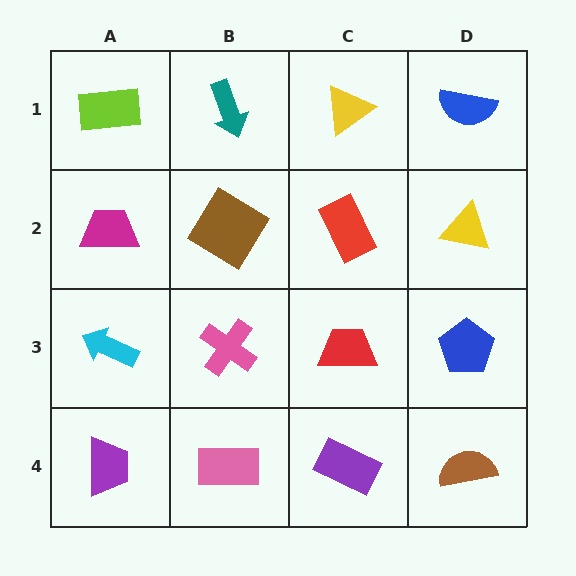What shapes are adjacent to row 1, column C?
A red rectangle (row 2, column C), a teal arrow (row 1, column B), a blue semicircle (row 1, column D).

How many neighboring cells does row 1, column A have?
2.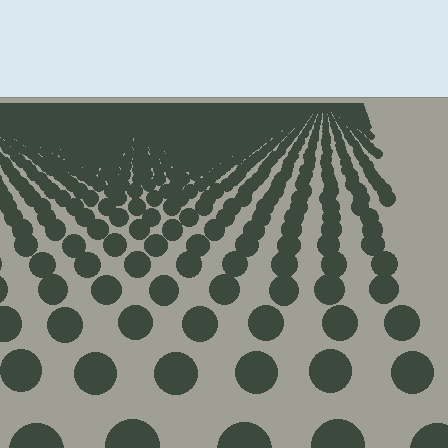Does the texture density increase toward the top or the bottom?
Density increases toward the top.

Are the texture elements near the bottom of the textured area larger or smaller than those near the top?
Larger. Near the bottom, elements are closer to the viewer and appear at a bigger on-screen size.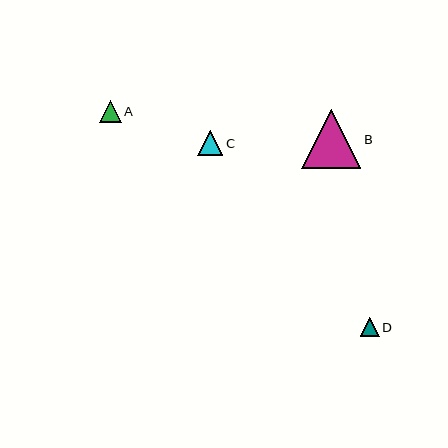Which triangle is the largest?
Triangle B is the largest with a size of approximately 59 pixels.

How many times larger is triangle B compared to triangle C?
Triangle B is approximately 2.4 times the size of triangle C.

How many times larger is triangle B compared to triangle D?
Triangle B is approximately 3.1 times the size of triangle D.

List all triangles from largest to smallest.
From largest to smallest: B, C, A, D.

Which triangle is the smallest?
Triangle D is the smallest with a size of approximately 19 pixels.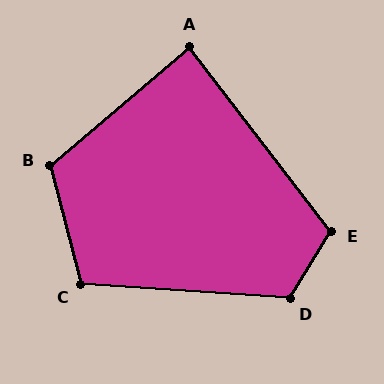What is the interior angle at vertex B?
Approximately 116 degrees (obtuse).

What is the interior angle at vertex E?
Approximately 111 degrees (obtuse).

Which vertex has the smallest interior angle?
A, at approximately 87 degrees.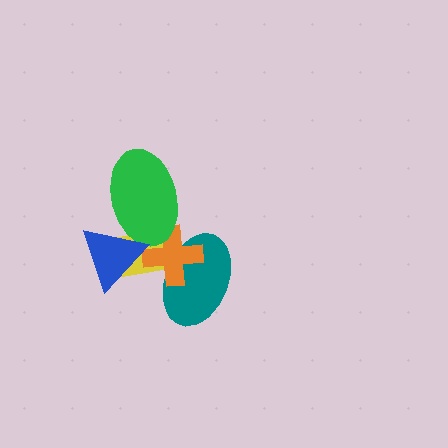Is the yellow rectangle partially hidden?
Yes, it is partially covered by another shape.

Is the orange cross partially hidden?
Yes, it is partially covered by another shape.